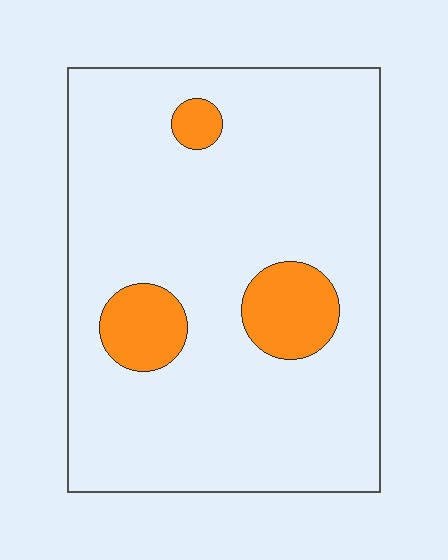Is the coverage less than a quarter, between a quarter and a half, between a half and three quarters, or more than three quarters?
Less than a quarter.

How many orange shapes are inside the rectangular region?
3.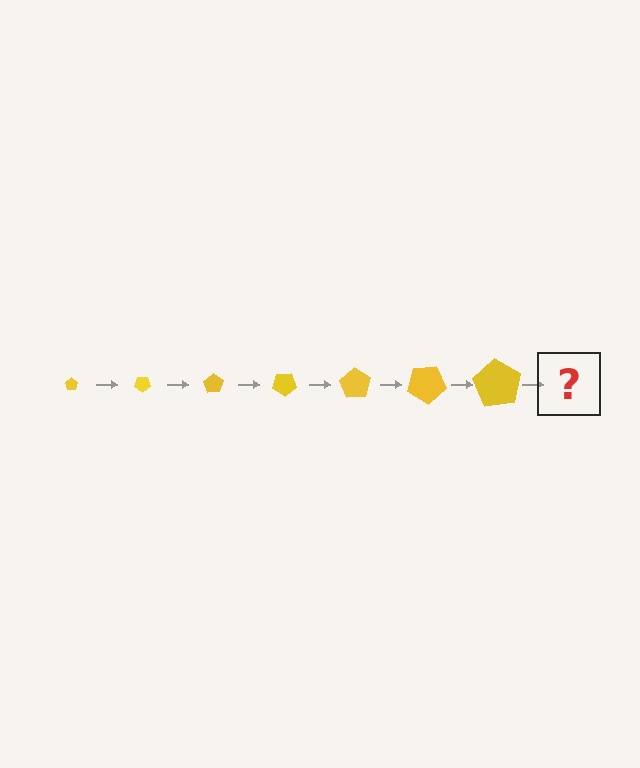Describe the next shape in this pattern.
It should be a pentagon, larger than the previous one and rotated 245 degrees from the start.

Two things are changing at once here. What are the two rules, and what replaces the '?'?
The two rules are that the pentagon grows larger each step and it rotates 35 degrees each step. The '?' should be a pentagon, larger than the previous one and rotated 245 degrees from the start.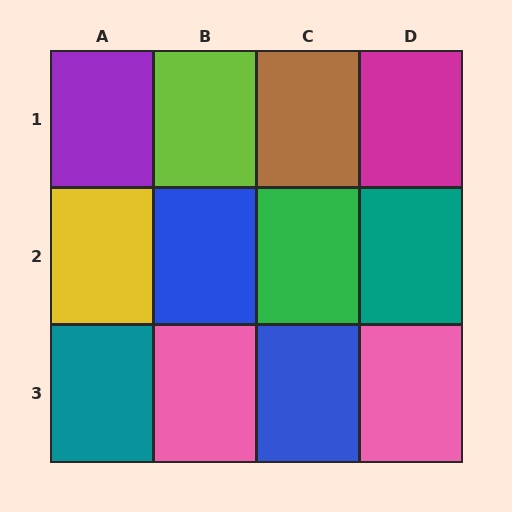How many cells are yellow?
1 cell is yellow.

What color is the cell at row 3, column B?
Pink.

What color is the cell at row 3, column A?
Teal.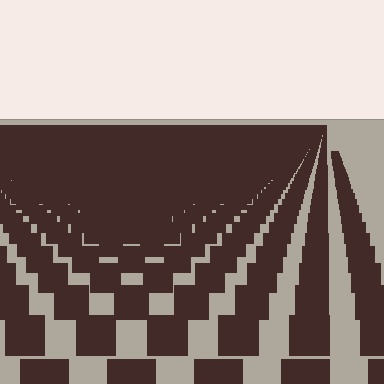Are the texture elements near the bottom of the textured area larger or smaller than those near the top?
Larger. Near the bottom, elements are closer to the viewer and appear at a bigger on-screen size.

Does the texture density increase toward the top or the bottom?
Density increases toward the top.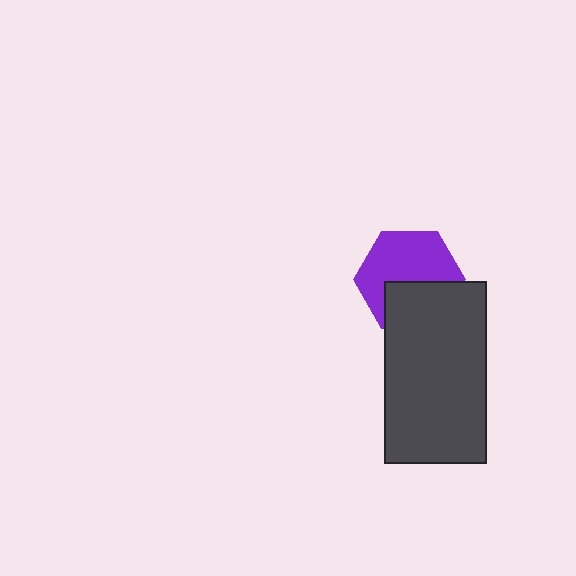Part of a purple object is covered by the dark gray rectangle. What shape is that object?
It is a hexagon.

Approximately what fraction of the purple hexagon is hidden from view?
Roughly 39% of the purple hexagon is hidden behind the dark gray rectangle.